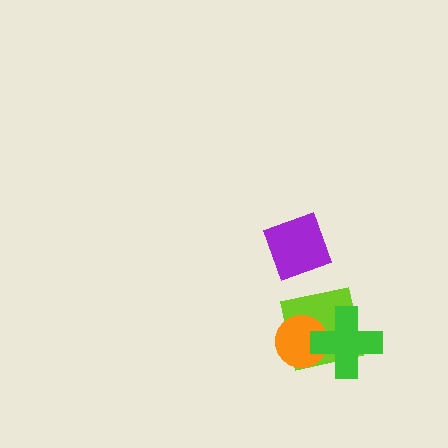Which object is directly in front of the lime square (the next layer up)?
The orange circle is directly in front of the lime square.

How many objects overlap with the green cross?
2 objects overlap with the green cross.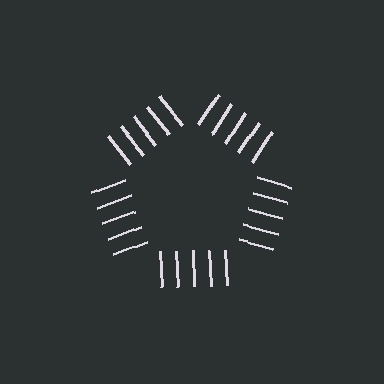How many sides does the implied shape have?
5 sides — the line-ends trace a pentagon.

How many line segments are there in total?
25 — 5 along each of the 5 edges.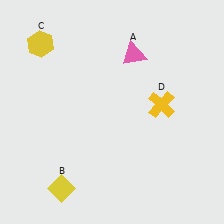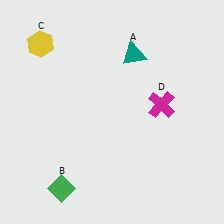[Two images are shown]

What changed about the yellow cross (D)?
In Image 1, D is yellow. In Image 2, it changed to magenta.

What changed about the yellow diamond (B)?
In Image 1, B is yellow. In Image 2, it changed to green.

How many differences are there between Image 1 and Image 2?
There are 3 differences between the two images.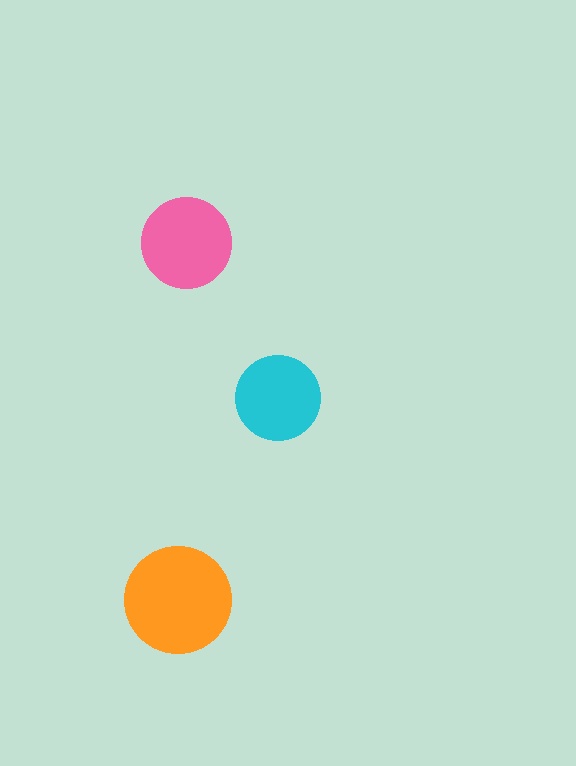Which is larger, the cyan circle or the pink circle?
The pink one.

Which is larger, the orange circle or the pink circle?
The orange one.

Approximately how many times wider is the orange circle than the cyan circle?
About 1.5 times wider.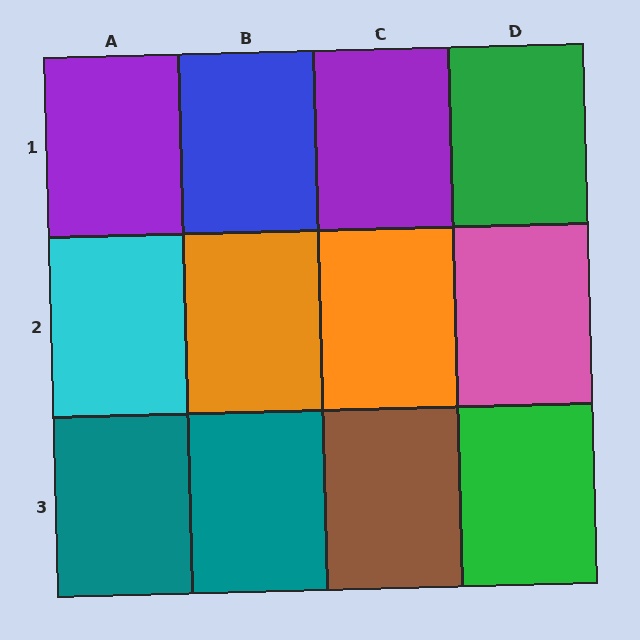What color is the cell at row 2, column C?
Orange.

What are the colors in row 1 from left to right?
Purple, blue, purple, green.